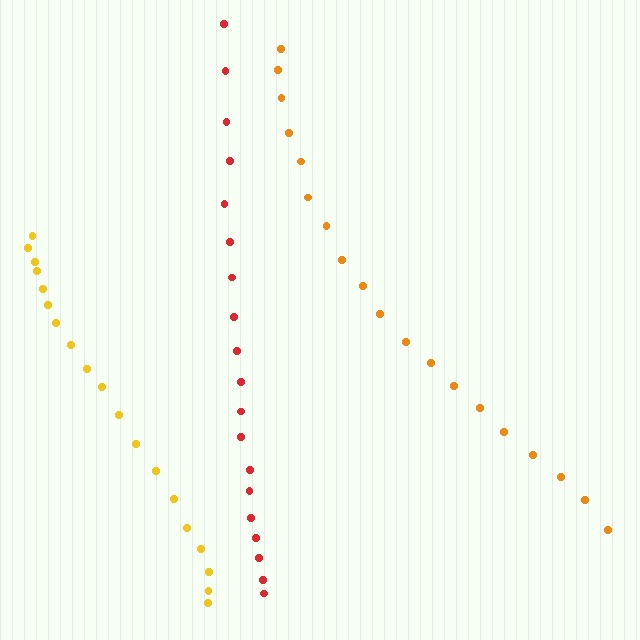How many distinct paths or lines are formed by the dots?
There are 3 distinct paths.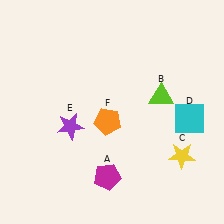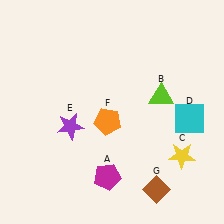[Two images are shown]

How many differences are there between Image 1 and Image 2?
There is 1 difference between the two images.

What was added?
A brown diamond (G) was added in Image 2.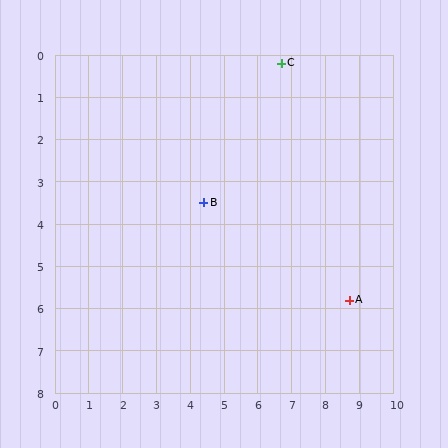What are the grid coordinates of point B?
Point B is at approximately (4.4, 3.5).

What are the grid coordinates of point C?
Point C is at approximately (6.7, 0.2).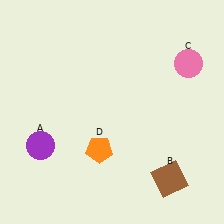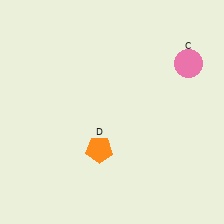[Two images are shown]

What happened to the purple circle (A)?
The purple circle (A) was removed in Image 2. It was in the bottom-left area of Image 1.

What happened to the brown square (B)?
The brown square (B) was removed in Image 2. It was in the bottom-right area of Image 1.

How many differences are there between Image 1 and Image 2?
There are 2 differences between the two images.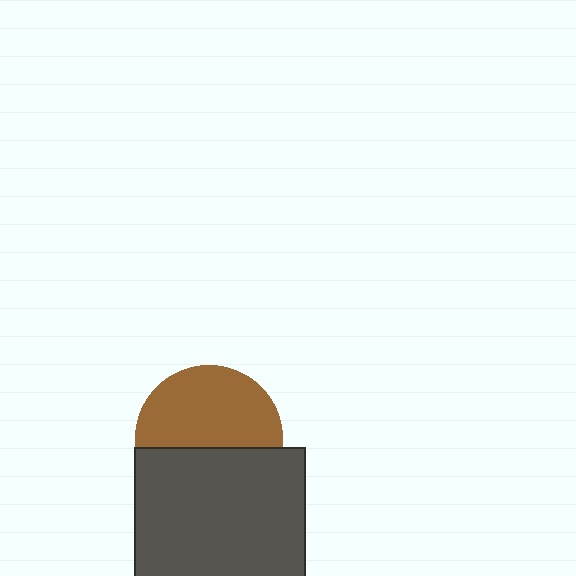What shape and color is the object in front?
The object in front is a dark gray square.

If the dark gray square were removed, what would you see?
You would see the complete brown circle.